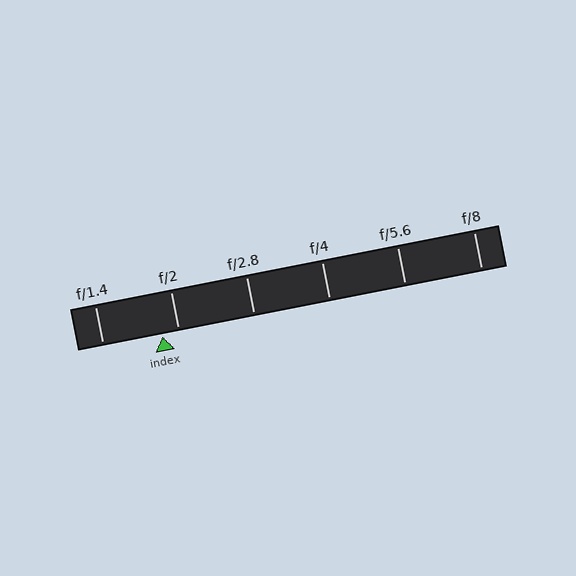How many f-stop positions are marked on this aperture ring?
There are 6 f-stop positions marked.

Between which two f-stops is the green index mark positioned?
The index mark is between f/1.4 and f/2.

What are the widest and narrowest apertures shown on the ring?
The widest aperture shown is f/1.4 and the narrowest is f/8.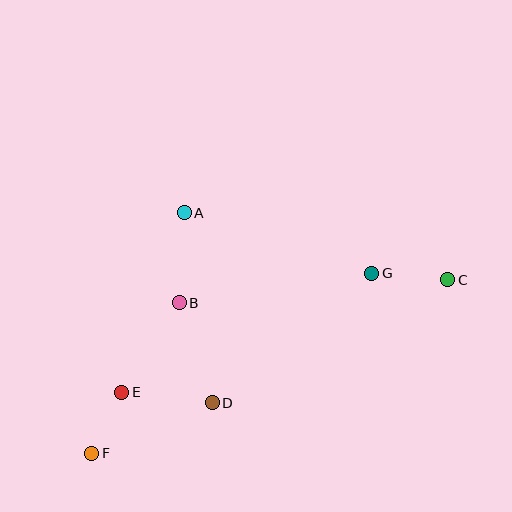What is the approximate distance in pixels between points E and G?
The distance between E and G is approximately 277 pixels.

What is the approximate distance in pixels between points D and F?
The distance between D and F is approximately 131 pixels.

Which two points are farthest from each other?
Points C and F are farthest from each other.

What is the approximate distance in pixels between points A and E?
The distance between A and E is approximately 190 pixels.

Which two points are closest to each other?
Points E and F are closest to each other.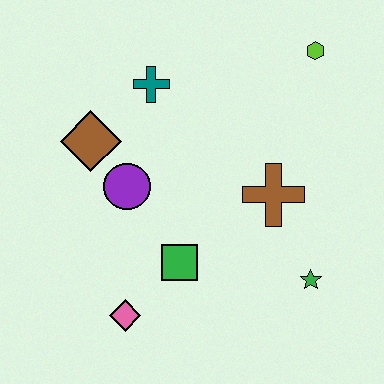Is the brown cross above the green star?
Yes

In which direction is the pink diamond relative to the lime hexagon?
The pink diamond is below the lime hexagon.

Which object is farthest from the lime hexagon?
The pink diamond is farthest from the lime hexagon.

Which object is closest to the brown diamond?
The purple circle is closest to the brown diamond.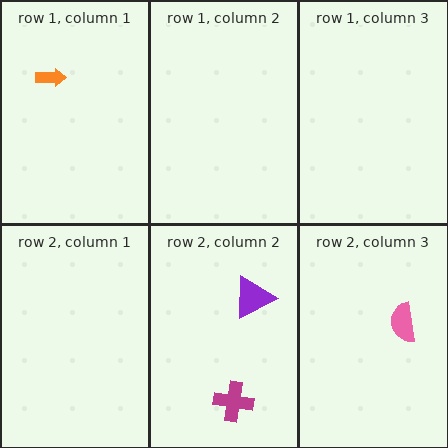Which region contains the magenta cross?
The row 2, column 2 region.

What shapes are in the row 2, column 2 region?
The purple triangle, the magenta cross.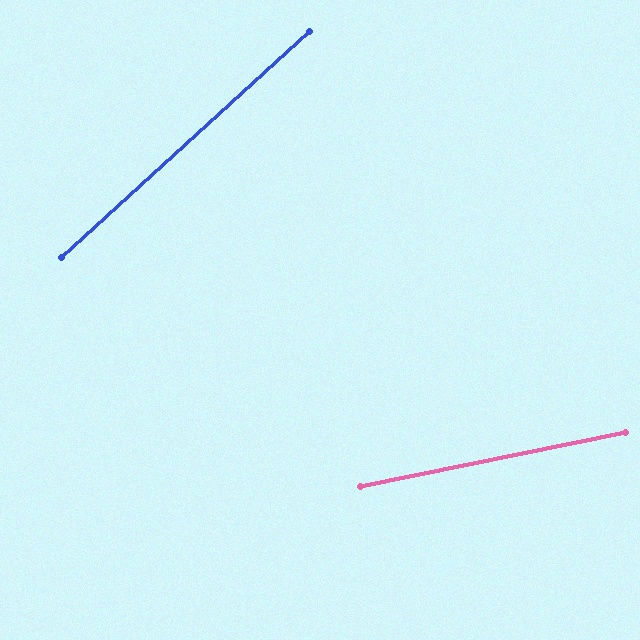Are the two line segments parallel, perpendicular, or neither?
Neither parallel nor perpendicular — they differ by about 31°.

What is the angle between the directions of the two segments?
Approximately 31 degrees.